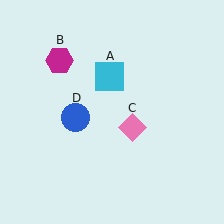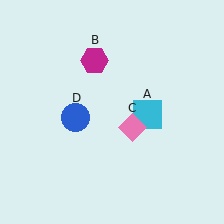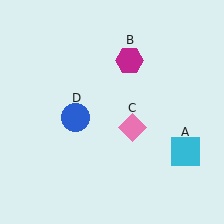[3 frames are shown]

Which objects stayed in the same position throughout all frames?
Pink diamond (object C) and blue circle (object D) remained stationary.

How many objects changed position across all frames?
2 objects changed position: cyan square (object A), magenta hexagon (object B).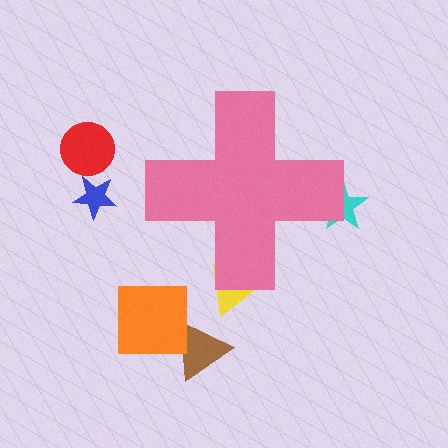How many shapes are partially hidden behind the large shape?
2 shapes are partially hidden.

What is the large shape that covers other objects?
A pink cross.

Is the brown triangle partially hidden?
No, the brown triangle is fully visible.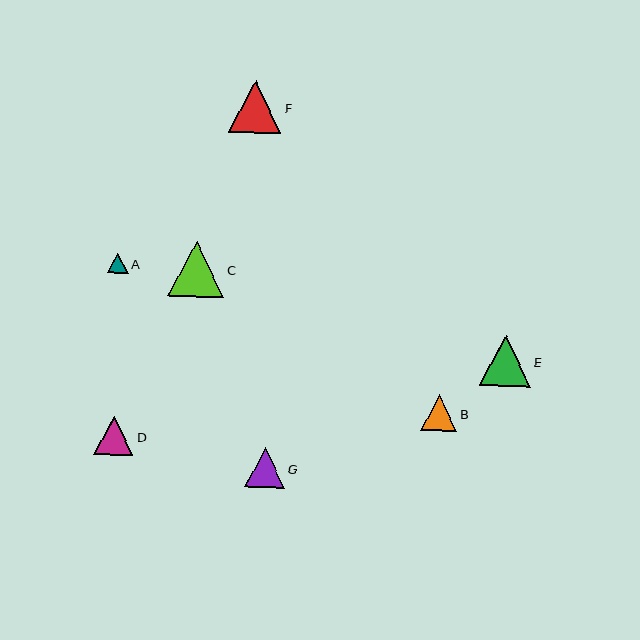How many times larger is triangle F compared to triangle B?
Triangle F is approximately 1.5 times the size of triangle B.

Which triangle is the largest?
Triangle C is the largest with a size of approximately 56 pixels.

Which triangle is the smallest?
Triangle A is the smallest with a size of approximately 21 pixels.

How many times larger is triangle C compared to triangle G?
Triangle C is approximately 1.4 times the size of triangle G.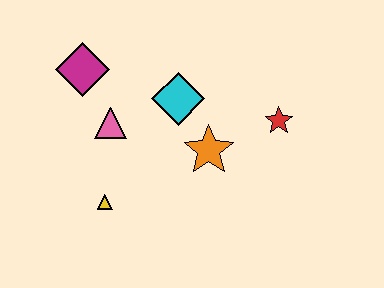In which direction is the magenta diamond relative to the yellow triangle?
The magenta diamond is above the yellow triangle.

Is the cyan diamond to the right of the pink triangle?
Yes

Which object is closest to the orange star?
The cyan diamond is closest to the orange star.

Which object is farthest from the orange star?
The magenta diamond is farthest from the orange star.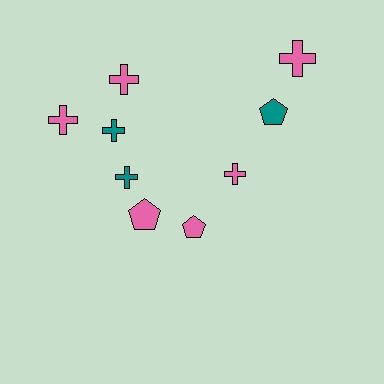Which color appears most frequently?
Pink, with 6 objects.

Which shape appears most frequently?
Cross, with 6 objects.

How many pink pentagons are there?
There are 2 pink pentagons.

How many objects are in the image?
There are 9 objects.